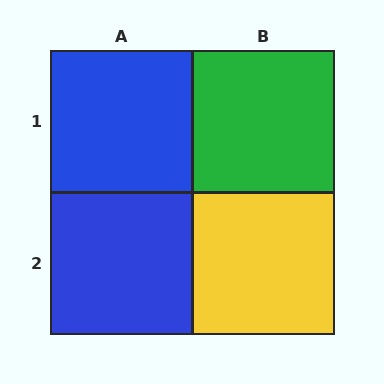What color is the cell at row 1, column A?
Blue.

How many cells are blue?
2 cells are blue.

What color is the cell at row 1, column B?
Green.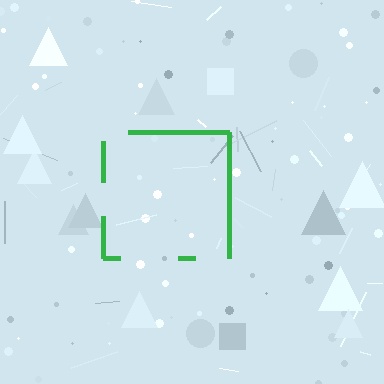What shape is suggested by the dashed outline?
The dashed outline suggests a square.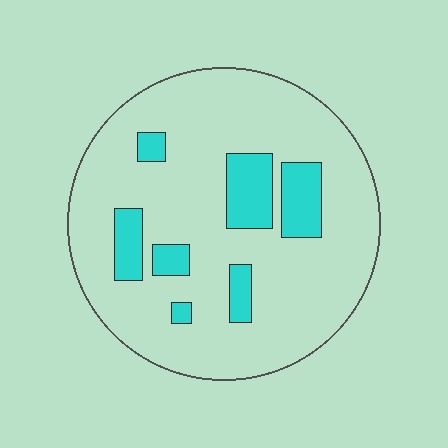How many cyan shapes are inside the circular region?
7.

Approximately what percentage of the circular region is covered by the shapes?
Approximately 15%.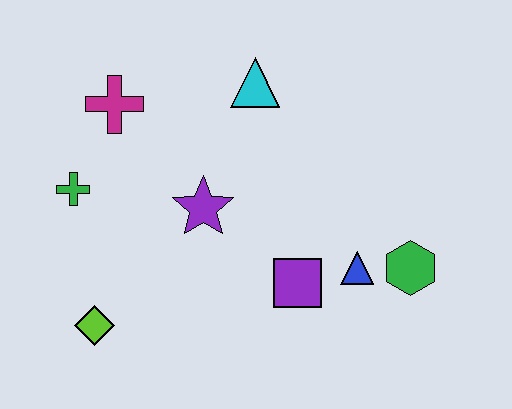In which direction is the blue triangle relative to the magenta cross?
The blue triangle is to the right of the magenta cross.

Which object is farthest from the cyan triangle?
The lime diamond is farthest from the cyan triangle.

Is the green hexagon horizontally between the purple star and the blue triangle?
No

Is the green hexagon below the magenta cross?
Yes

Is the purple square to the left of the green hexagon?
Yes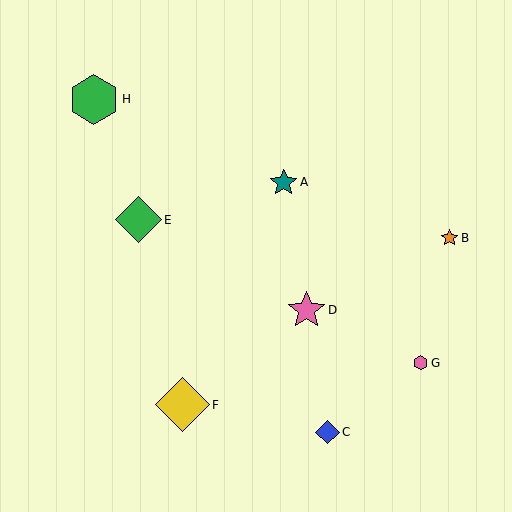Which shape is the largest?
The yellow diamond (labeled F) is the largest.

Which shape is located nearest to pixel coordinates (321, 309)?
The pink star (labeled D) at (306, 310) is nearest to that location.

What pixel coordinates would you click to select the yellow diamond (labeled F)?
Click at (183, 405) to select the yellow diamond F.